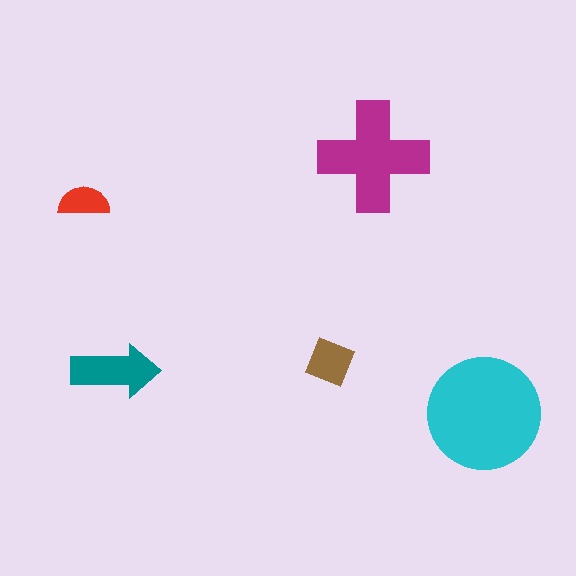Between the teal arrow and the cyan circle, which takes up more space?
The cyan circle.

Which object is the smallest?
The red semicircle.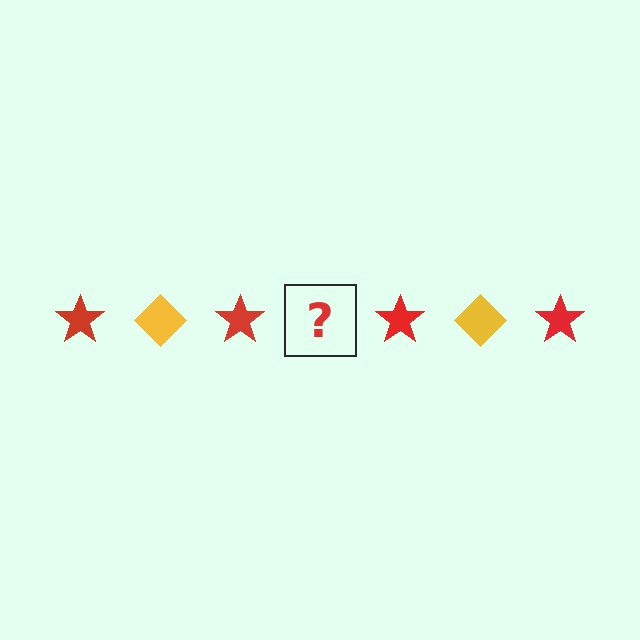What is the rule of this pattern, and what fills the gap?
The rule is that the pattern alternates between red star and yellow diamond. The gap should be filled with a yellow diamond.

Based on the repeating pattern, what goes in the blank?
The blank should be a yellow diamond.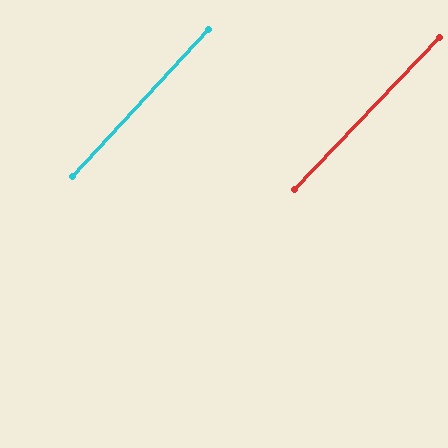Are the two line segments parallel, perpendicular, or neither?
Parallel — their directions differ by only 0.9°.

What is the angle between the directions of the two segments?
Approximately 1 degree.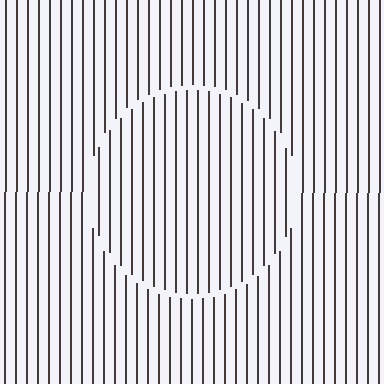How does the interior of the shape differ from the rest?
The interior of the shape contains the same grating, shifted by half a period — the contour is defined by the phase discontinuity where line-ends from the inner and outer gratings abut.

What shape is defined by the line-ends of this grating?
An illusory circle. The interior of the shape contains the same grating, shifted by half a period — the contour is defined by the phase discontinuity where line-ends from the inner and outer gratings abut.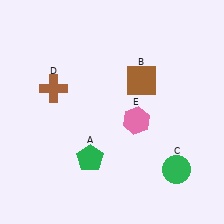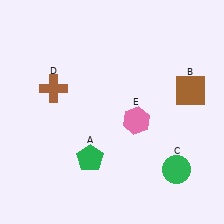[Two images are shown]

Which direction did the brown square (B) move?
The brown square (B) moved right.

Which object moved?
The brown square (B) moved right.